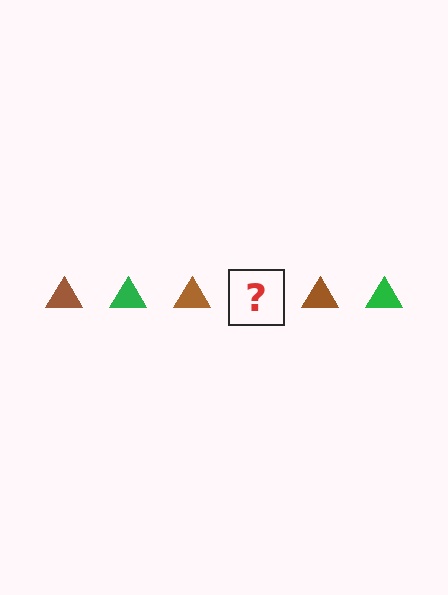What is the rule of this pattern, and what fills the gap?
The rule is that the pattern cycles through brown, green triangles. The gap should be filled with a green triangle.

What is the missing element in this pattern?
The missing element is a green triangle.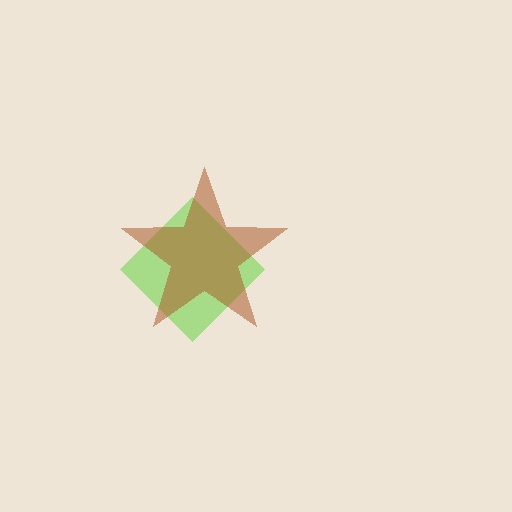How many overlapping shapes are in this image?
There are 2 overlapping shapes in the image.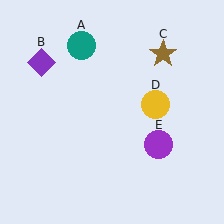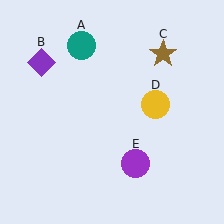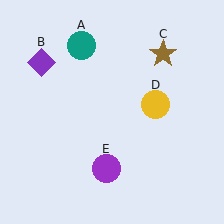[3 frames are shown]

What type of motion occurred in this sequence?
The purple circle (object E) rotated clockwise around the center of the scene.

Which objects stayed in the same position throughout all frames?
Teal circle (object A) and purple diamond (object B) and brown star (object C) and yellow circle (object D) remained stationary.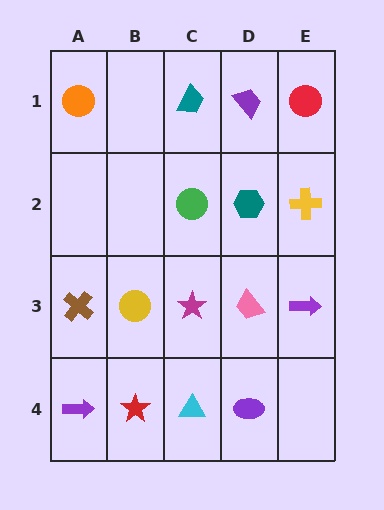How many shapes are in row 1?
4 shapes.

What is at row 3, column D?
A pink trapezoid.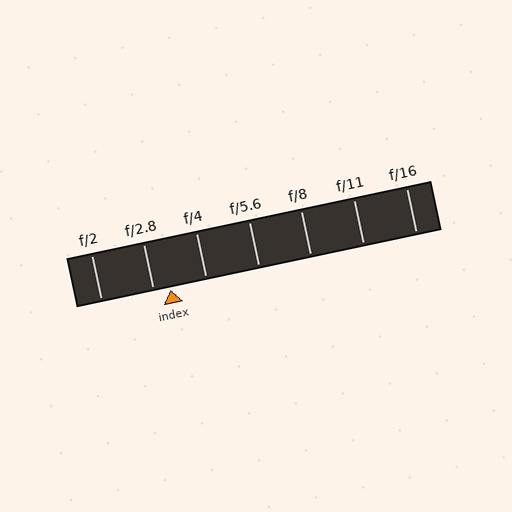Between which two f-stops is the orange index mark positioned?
The index mark is between f/2.8 and f/4.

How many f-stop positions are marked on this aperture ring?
There are 7 f-stop positions marked.